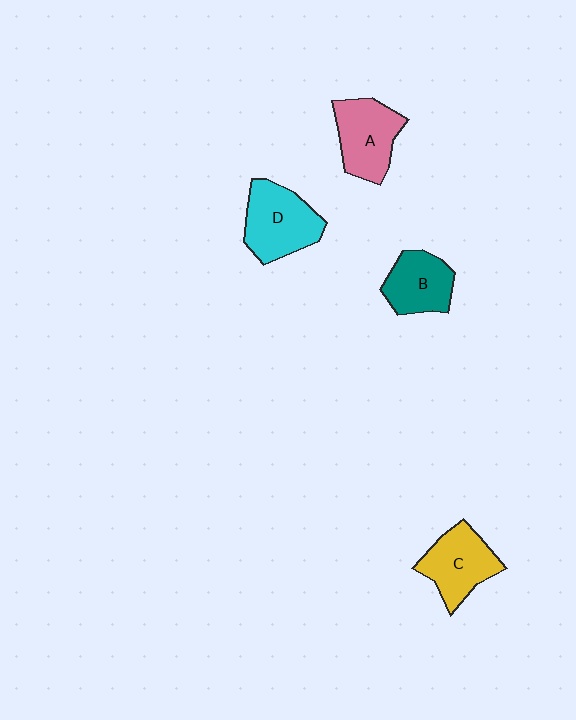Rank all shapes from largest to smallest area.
From largest to smallest: D (cyan), A (pink), C (yellow), B (teal).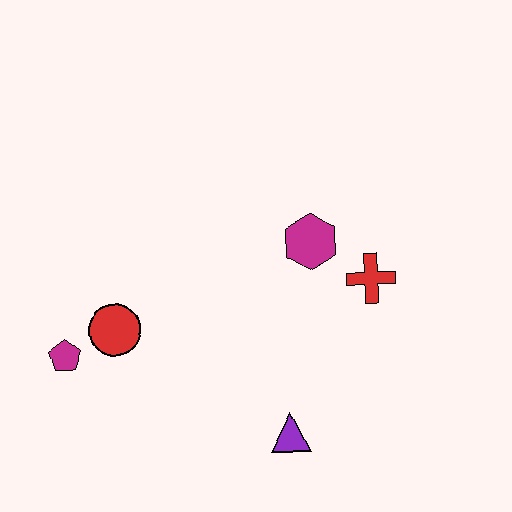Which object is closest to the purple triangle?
The red cross is closest to the purple triangle.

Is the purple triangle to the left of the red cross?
Yes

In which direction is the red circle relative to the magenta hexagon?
The red circle is to the left of the magenta hexagon.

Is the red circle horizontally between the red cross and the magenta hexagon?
No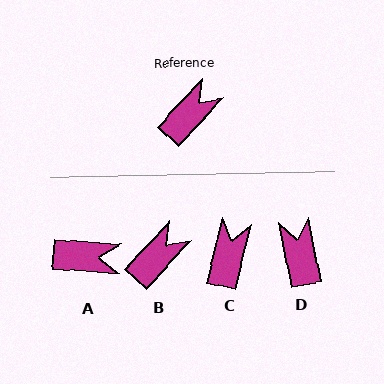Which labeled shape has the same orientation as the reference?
B.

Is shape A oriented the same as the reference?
No, it is off by about 52 degrees.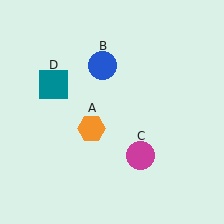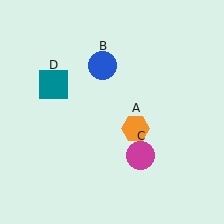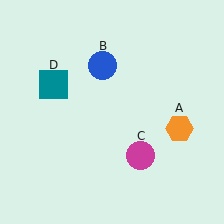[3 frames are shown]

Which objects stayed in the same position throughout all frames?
Blue circle (object B) and magenta circle (object C) and teal square (object D) remained stationary.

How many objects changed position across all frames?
1 object changed position: orange hexagon (object A).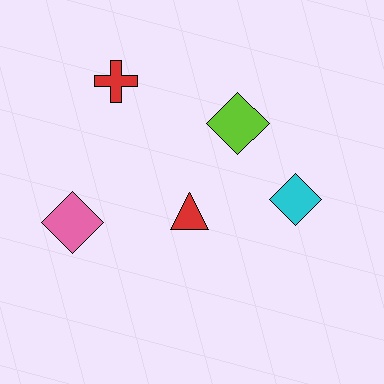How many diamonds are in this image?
There are 3 diamonds.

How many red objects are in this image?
There are 2 red objects.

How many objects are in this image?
There are 5 objects.